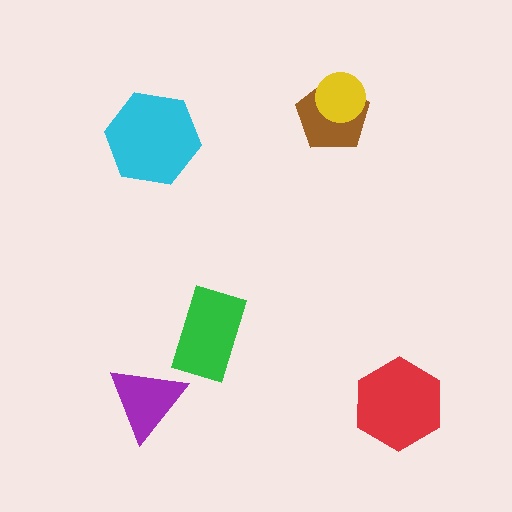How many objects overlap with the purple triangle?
0 objects overlap with the purple triangle.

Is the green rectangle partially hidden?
No, no other shape covers it.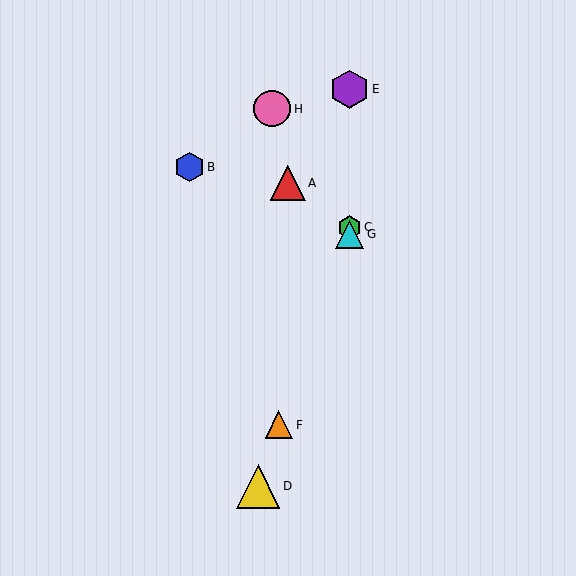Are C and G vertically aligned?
Yes, both are at x≈350.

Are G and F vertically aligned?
No, G is at x≈350 and F is at x≈279.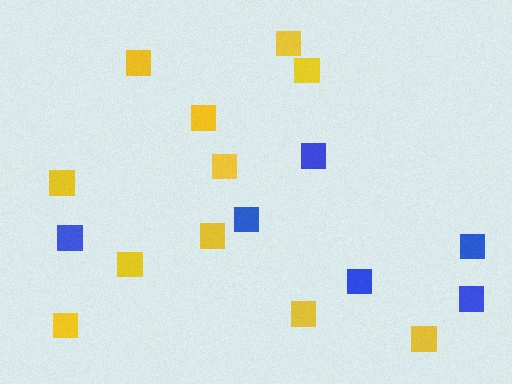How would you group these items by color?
There are 2 groups: one group of yellow squares (11) and one group of blue squares (6).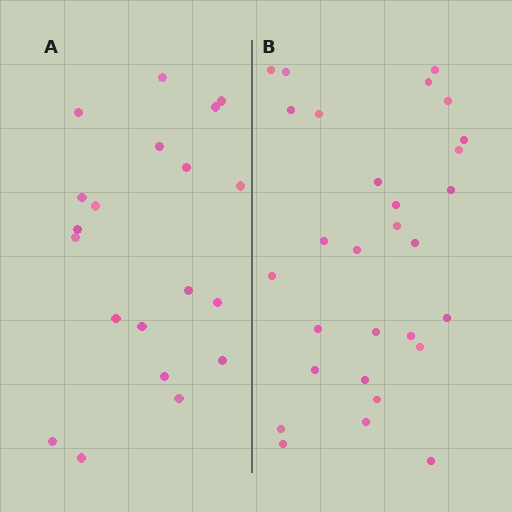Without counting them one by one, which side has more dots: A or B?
Region B (the right region) has more dots.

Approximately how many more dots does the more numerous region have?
Region B has roughly 8 or so more dots than region A.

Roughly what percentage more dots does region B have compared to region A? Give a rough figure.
About 45% more.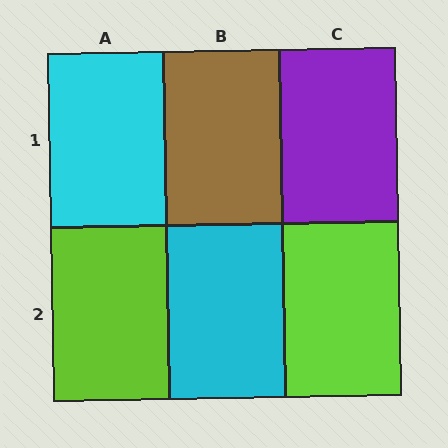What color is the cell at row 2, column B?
Cyan.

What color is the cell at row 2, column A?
Lime.